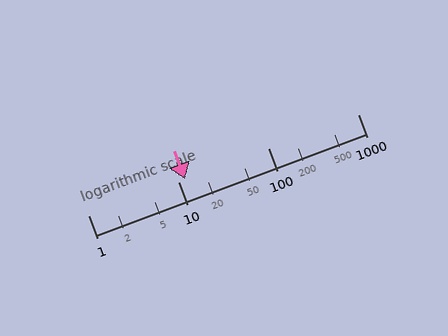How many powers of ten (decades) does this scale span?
The scale spans 3 decades, from 1 to 1000.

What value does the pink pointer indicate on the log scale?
The pointer indicates approximately 12.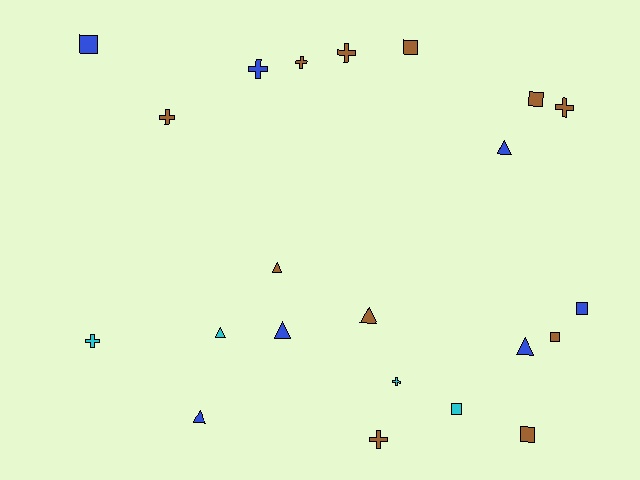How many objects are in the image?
There are 22 objects.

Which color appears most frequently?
Brown, with 11 objects.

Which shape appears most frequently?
Cross, with 8 objects.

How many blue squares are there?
There are 2 blue squares.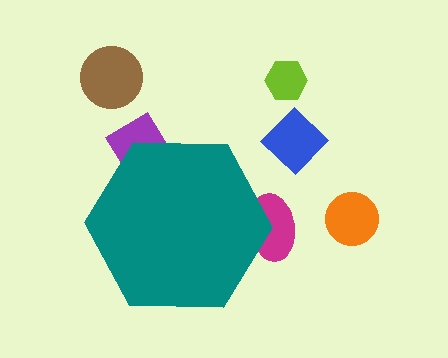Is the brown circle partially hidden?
No, the brown circle is fully visible.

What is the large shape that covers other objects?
A teal hexagon.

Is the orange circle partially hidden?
No, the orange circle is fully visible.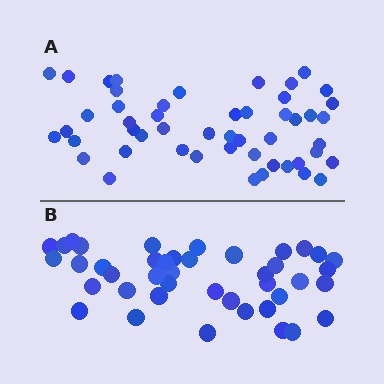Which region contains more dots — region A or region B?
Region A (the top region) has more dots.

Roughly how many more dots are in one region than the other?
Region A has roughly 8 or so more dots than region B.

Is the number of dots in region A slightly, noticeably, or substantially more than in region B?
Region A has only slightly more — the two regions are fairly close. The ratio is roughly 1.2 to 1.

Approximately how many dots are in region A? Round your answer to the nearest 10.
About 50 dots.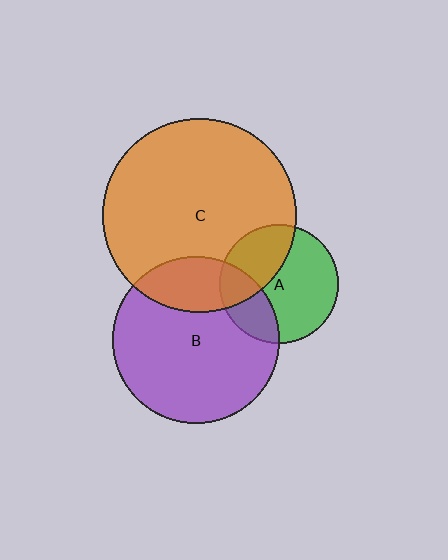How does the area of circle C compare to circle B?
Approximately 1.3 times.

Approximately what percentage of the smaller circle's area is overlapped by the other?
Approximately 35%.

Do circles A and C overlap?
Yes.